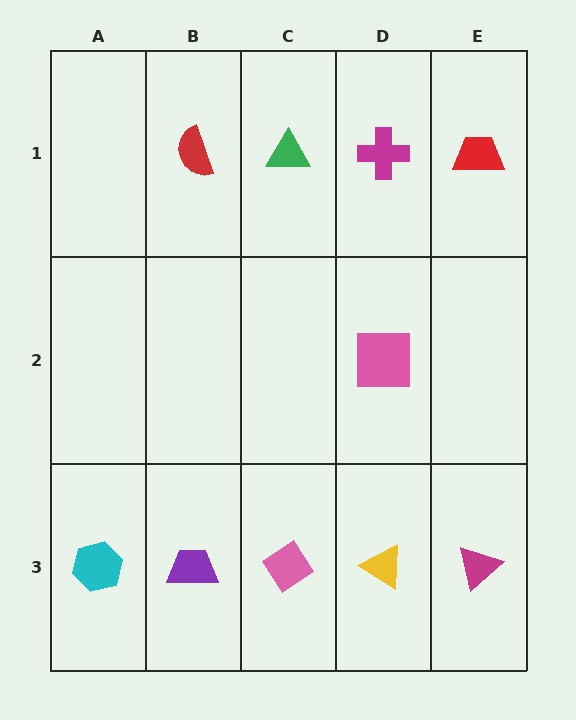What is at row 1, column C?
A green triangle.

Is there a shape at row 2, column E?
No, that cell is empty.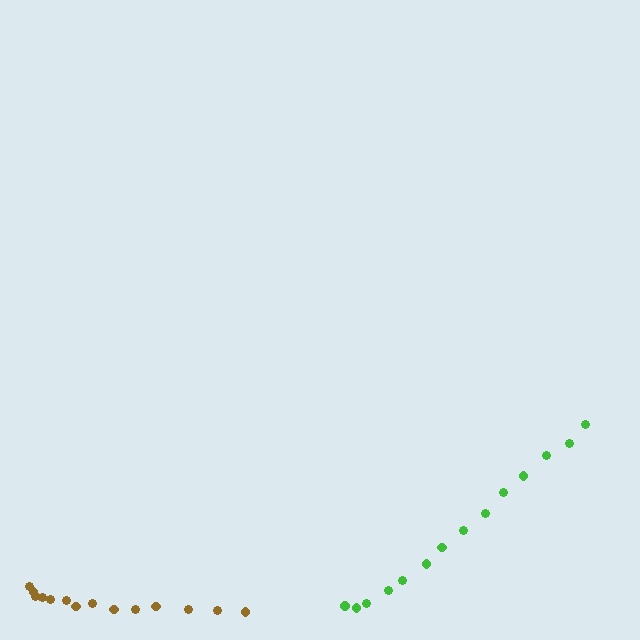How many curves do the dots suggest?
There are 2 distinct paths.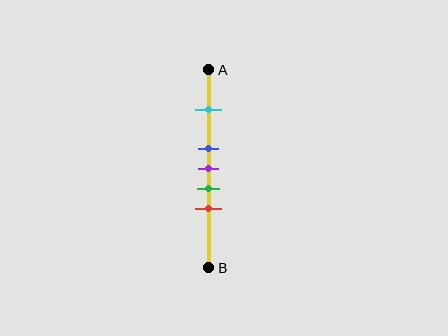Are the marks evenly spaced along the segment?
No, the marks are not evenly spaced.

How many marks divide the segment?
There are 5 marks dividing the segment.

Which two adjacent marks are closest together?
The blue and purple marks are the closest adjacent pair.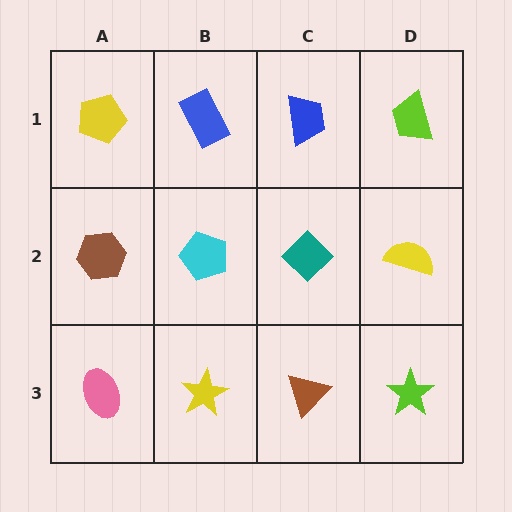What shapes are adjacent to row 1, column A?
A brown hexagon (row 2, column A), a blue rectangle (row 1, column B).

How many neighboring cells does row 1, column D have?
2.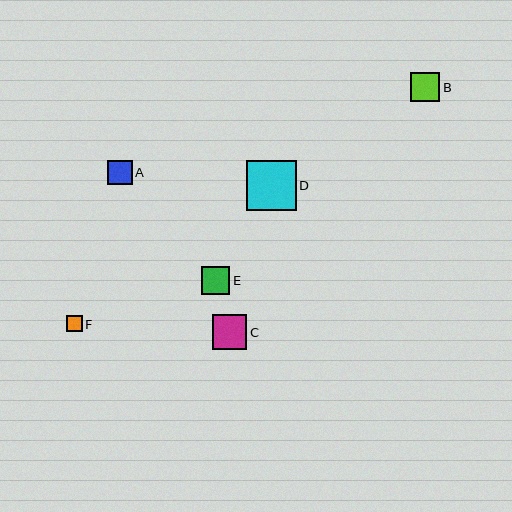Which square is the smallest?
Square F is the smallest with a size of approximately 16 pixels.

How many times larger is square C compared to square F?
Square C is approximately 2.1 times the size of square F.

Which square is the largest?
Square D is the largest with a size of approximately 49 pixels.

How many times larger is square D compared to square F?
Square D is approximately 3.0 times the size of square F.